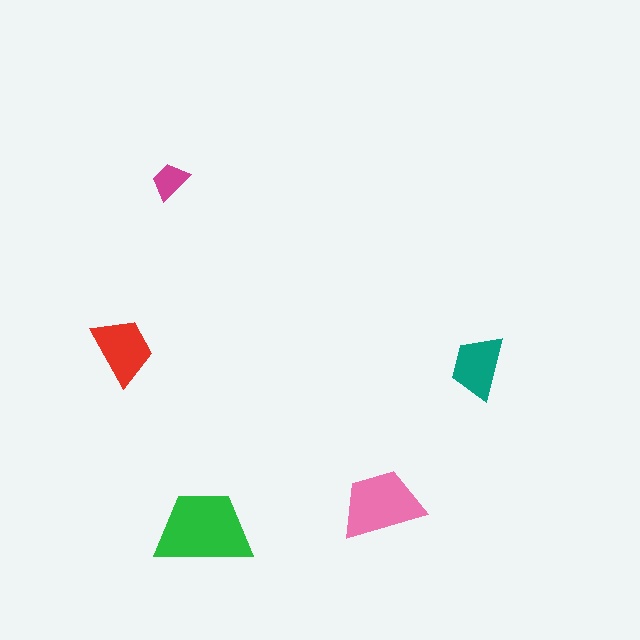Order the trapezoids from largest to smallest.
the green one, the pink one, the red one, the teal one, the magenta one.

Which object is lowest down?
The green trapezoid is bottommost.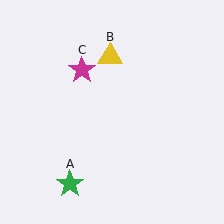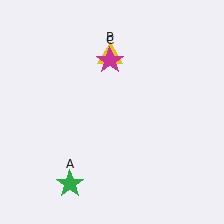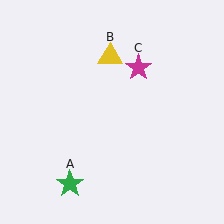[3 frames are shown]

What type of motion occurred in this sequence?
The magenta star (object C) rotated clockwise around the center of the scene.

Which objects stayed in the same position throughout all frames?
Green star (object A) and yellow triangle (object B) remained stationary.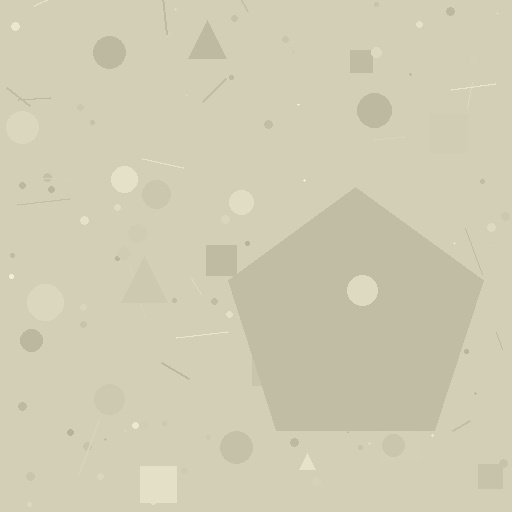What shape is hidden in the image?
A pentagon is hidden in the image.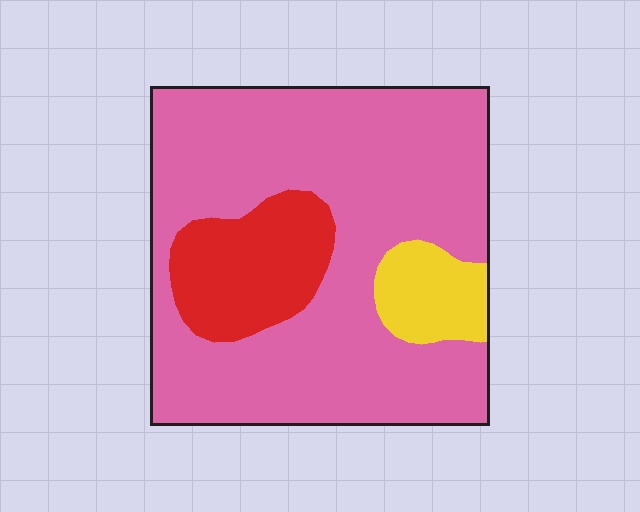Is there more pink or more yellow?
Pink.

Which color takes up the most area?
Pink, at roughly 75%.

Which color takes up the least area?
Yellow, at roughly 10%.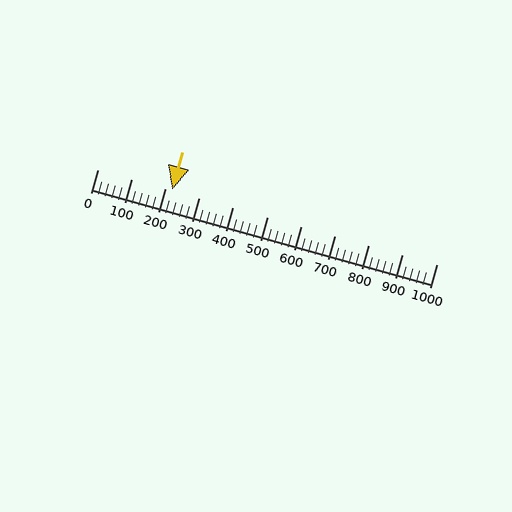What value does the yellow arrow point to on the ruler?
The yellow arrow points to approximately 220.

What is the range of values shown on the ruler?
The ruler shows values from 0 to 1000.